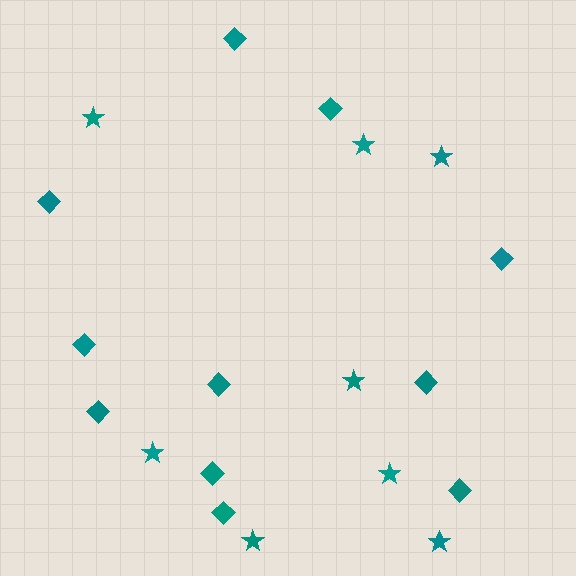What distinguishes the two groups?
There are 2 groups: one group of diamonds (11) and one group of stars (8).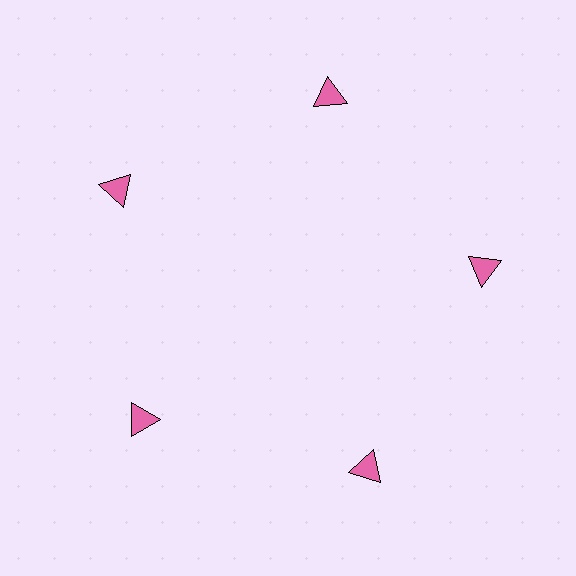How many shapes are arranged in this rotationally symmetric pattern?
There are 5 shapes, arranged in 5 groups of 1.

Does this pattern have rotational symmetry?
Yes, this pattern has 5-fold rotational symmetry. It looks the same after rotating 72 degrees around the center.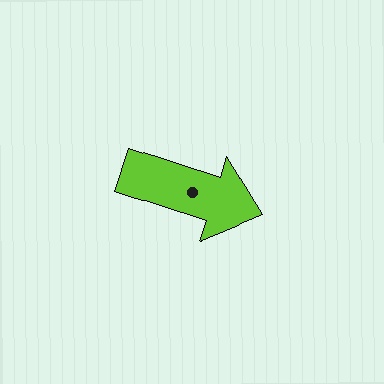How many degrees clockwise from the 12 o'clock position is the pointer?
Approximately 108 degrees.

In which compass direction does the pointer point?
East.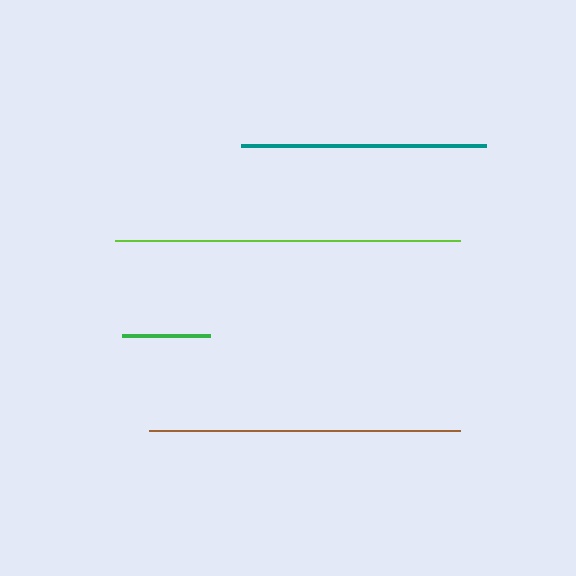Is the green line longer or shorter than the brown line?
The brown line is longer than the green line.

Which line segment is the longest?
The lime line is the longest at approximately 345 pixels.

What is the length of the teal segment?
The teal segment is approximately 245 pixels long.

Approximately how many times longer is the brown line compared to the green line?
The brown line is approximately 3.5 times the length of the green line.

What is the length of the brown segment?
The brown segment is approximately 311 pixels long.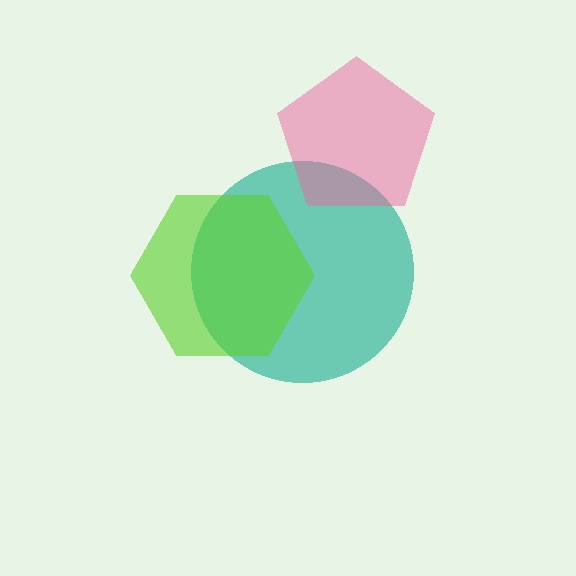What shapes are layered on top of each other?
The layered shapes are: a teal circle, a pink pentagon, a lime hexagon.